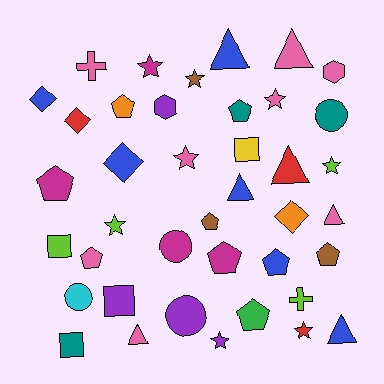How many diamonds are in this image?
There are 4 diamonds.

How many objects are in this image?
There are 40 objects.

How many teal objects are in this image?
There are 3 teal objects.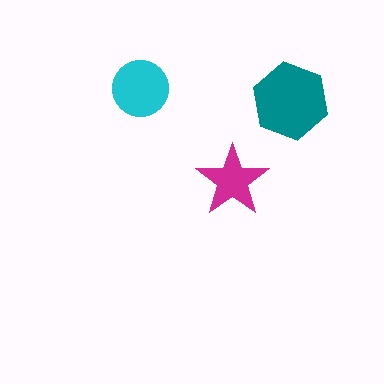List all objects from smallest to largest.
The magenta star, the cyan circle, the teal hexagon.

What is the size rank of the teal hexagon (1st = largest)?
1st.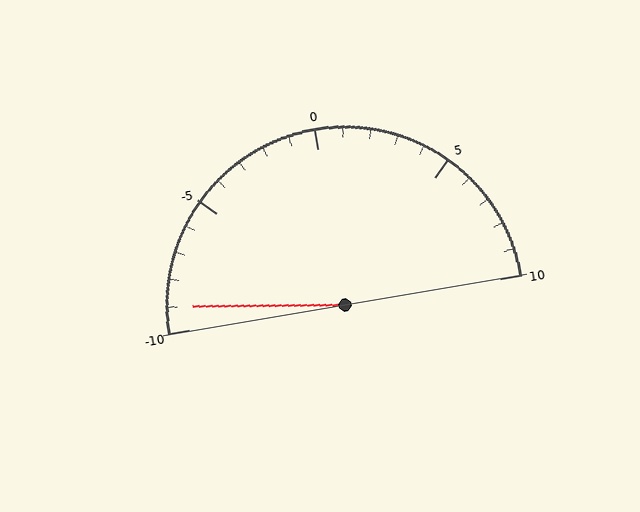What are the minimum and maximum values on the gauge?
The gauge ranges from -10 to 10.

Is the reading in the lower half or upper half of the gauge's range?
The reading is in the lower half of the range (-10 to 10).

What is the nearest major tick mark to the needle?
The nearest major tick mark is -10.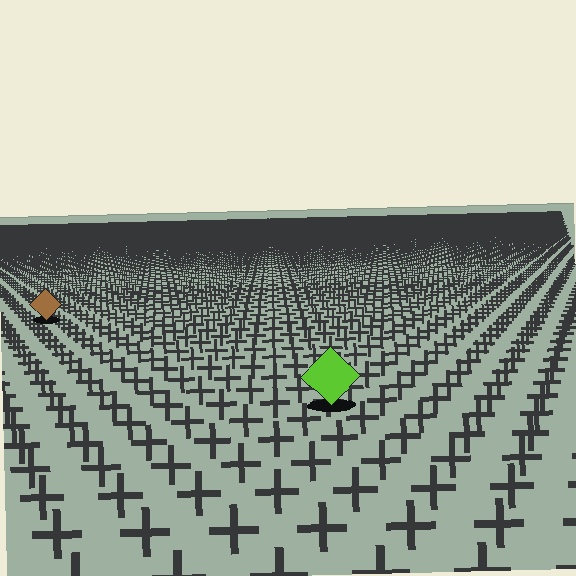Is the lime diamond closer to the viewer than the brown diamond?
Yes. The lime diamond is closer — you can tell from the texture gradient: the ground texture is coarser near it.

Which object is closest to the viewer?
The lime diamond is closest. The texture marks near it are larger and more spread out.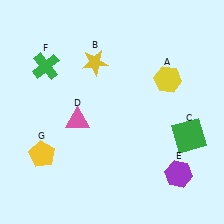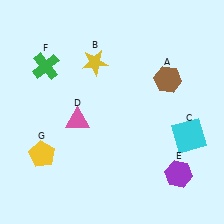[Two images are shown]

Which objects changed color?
A changed from yellow to brown. C changed from green to cyan.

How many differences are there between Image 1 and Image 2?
There are 2 differences between the two images.